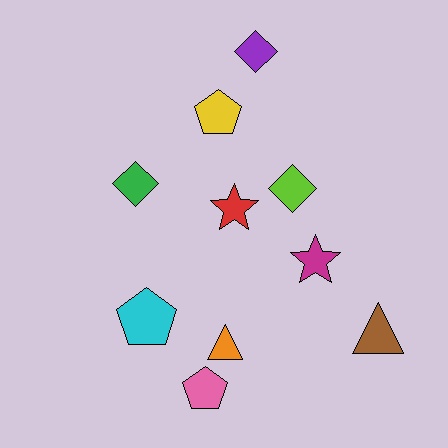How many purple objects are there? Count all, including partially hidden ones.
There is 1 purple object.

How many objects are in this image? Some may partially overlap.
There are 10 objects.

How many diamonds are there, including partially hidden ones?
There are 3 diamonds.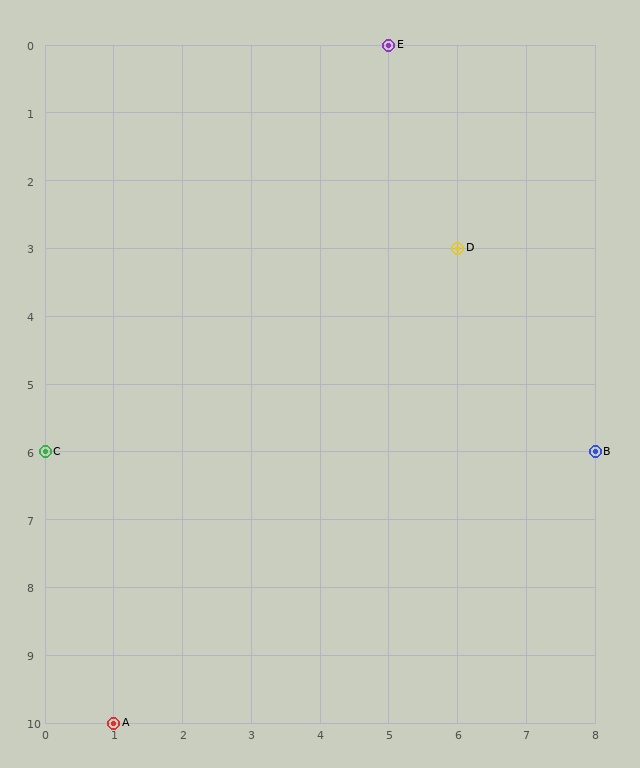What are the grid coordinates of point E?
Point E is at grid coordinates (5, 0).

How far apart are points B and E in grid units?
Points B and E are 3 columns and 6 rows apart (about 6.7 grid units diagonally).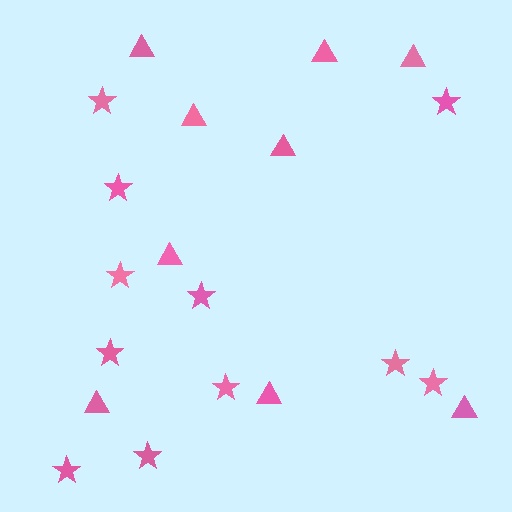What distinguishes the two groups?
There are 2 groups: one group of stars (11) and one group of triangles (9).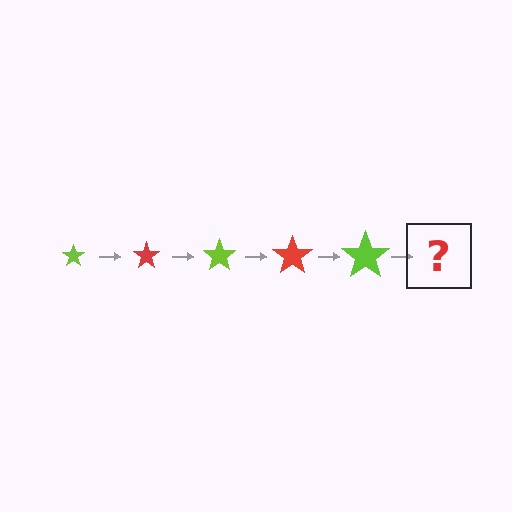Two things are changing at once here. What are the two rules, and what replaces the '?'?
The two rules are that the star grows larger each step and the color cycles through lime and red. The '?' should be a red star, larger than the previous one.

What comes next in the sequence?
The next element should be a red star, larger than the previous one.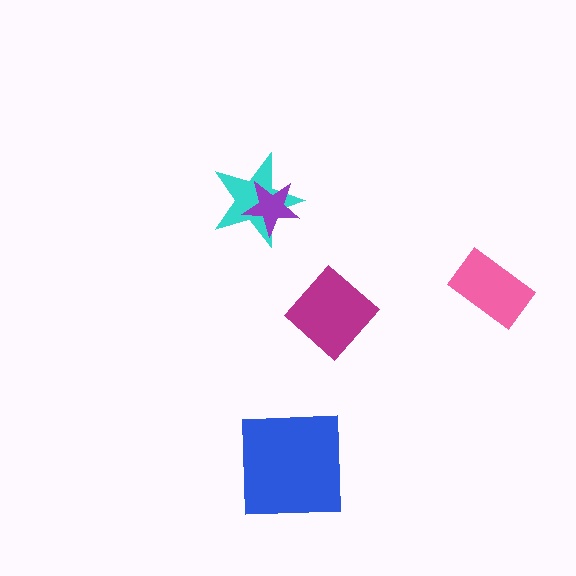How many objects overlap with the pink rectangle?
0 objects overlap with the pink rectangle.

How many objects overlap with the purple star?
1 object overlaps with the purple star.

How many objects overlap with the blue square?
0 objects overlap with the blue square.